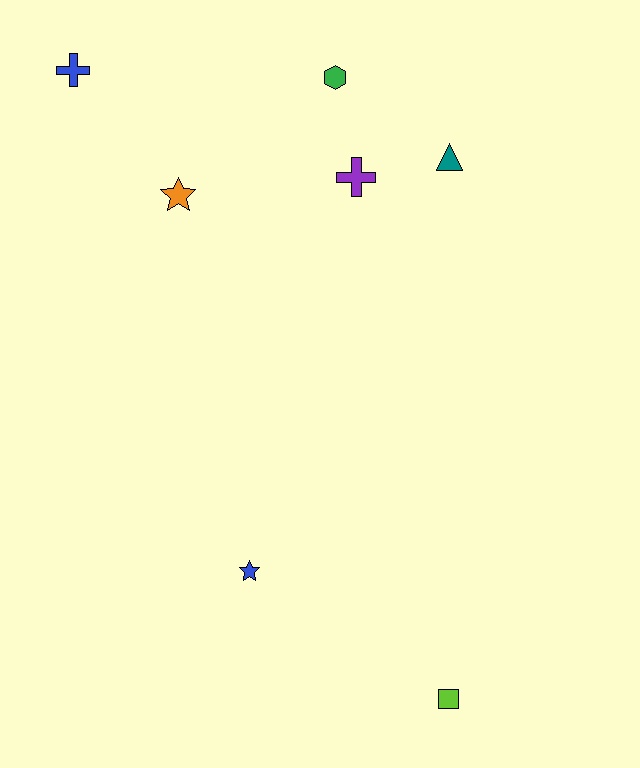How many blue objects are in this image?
There are 2 blue objects.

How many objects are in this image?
There are 7 objects.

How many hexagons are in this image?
There is 1 hexagon.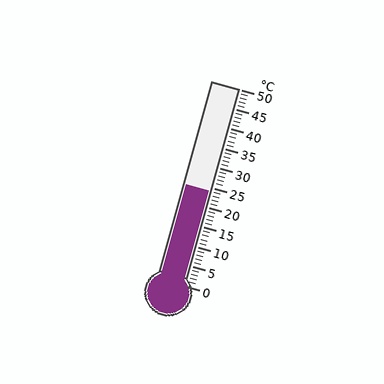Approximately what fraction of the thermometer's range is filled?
The thermometer is filled to approximately 50% of its range.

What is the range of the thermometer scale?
The thermometer scale ranges from 0°C to 50°C.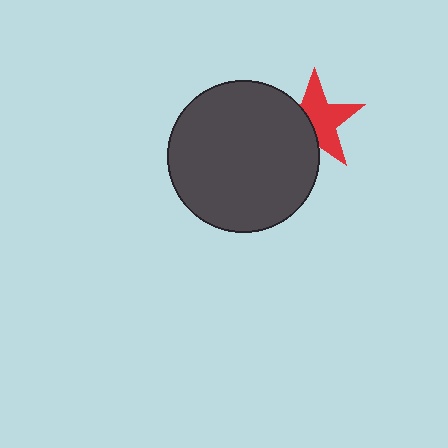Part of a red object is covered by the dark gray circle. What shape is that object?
It is a star.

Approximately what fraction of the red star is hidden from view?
Roughly 40% of the red star is hidden behind the dark gray circle.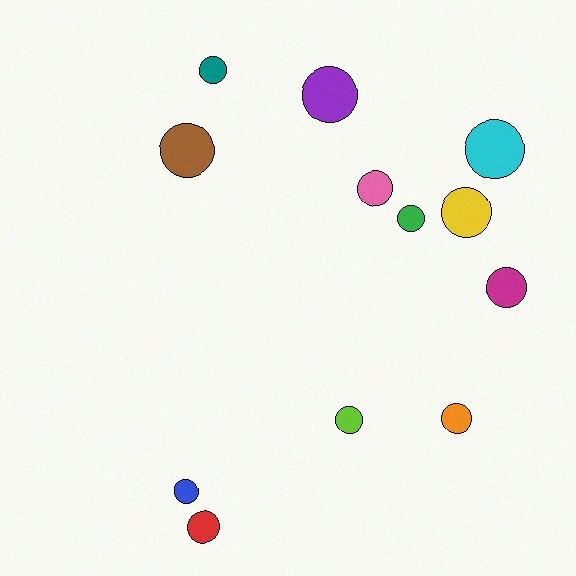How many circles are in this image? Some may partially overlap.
There are 12 circles.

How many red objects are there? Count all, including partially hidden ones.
There is 1 red object.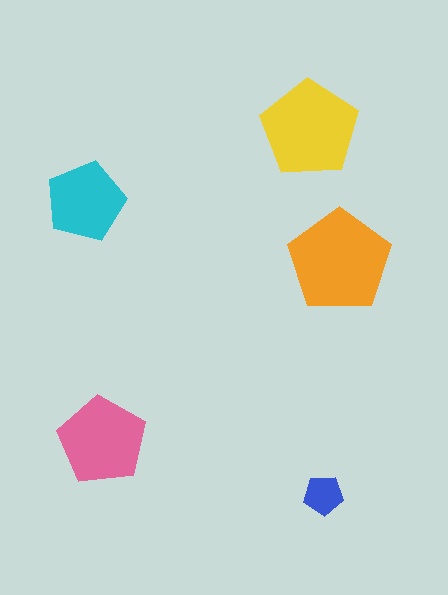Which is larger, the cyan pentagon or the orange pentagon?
The orange one.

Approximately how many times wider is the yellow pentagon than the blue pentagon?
About 2.5 times wider.